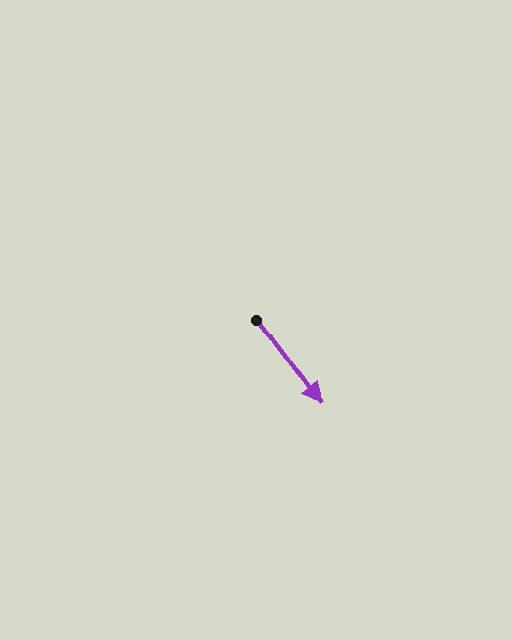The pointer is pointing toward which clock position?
Roughly 5 o'clock.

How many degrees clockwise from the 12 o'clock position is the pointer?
Approximately 144 degrees.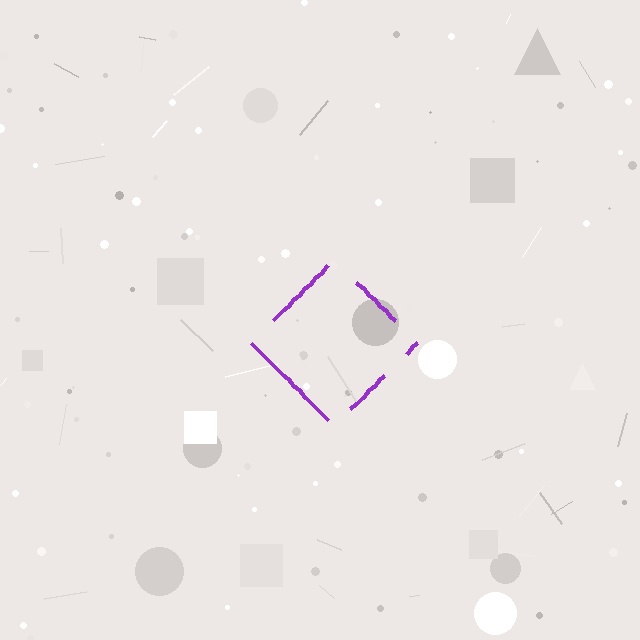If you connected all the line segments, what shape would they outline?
They would outline a diamond.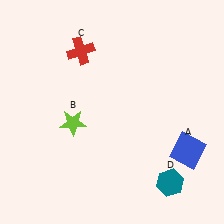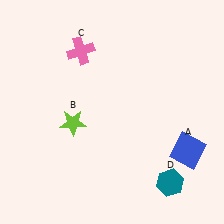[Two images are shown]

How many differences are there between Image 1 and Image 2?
There is 1 difference between the two images.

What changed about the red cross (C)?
In Image 1, C is red. In Image 2, it changed to pink.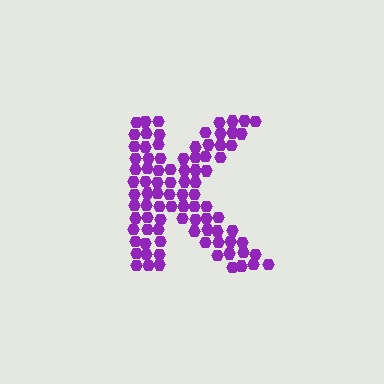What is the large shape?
The large shape is the letter K.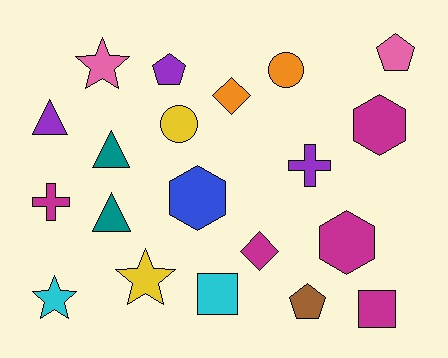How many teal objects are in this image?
There are 2 teal objects.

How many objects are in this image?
There are 20 objects.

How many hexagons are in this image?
There are 3 hexagons.